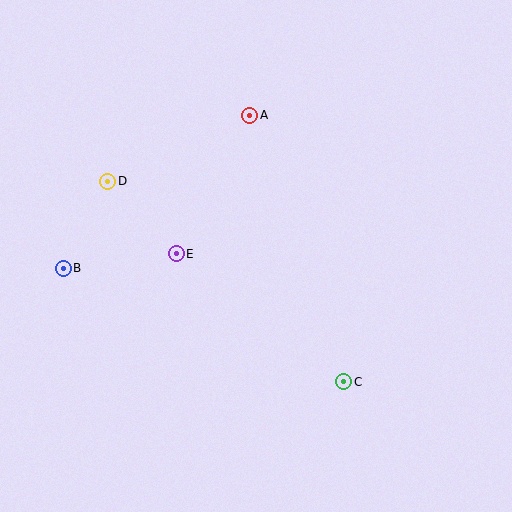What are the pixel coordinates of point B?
Point B is at (63, 268).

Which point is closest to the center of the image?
Point E at (176, 254) is closest to the center.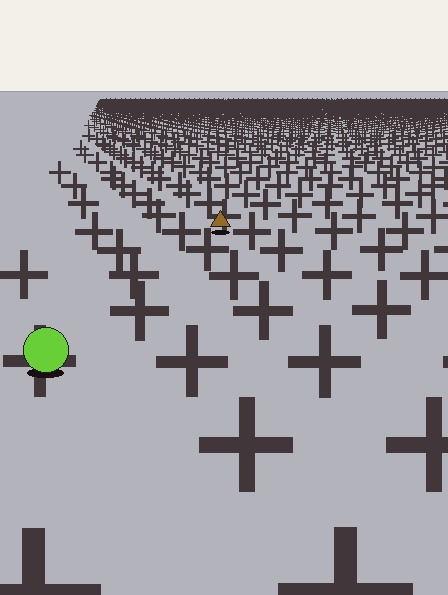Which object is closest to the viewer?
The lime circle is closest. The texture marks near it are larger and more spread out.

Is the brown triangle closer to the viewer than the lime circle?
No. The lime circle is closer — you can tell from the texture gradient: the ground texture is coarser near it.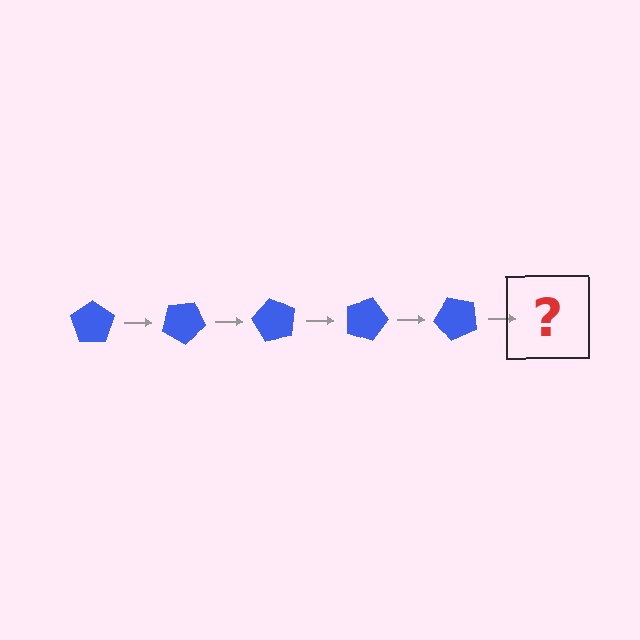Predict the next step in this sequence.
The next step is a blue pentagon rotated 150 degrees.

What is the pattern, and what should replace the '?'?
The pattern is that the pentagon rotates 30 degrees each step. The '?' should be a blue pentagon rotated 150 degrees.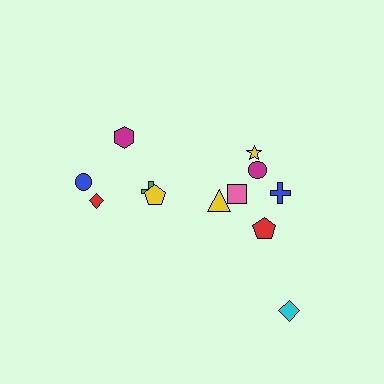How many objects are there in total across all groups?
There are 12 objects.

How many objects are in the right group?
There are 7 objects.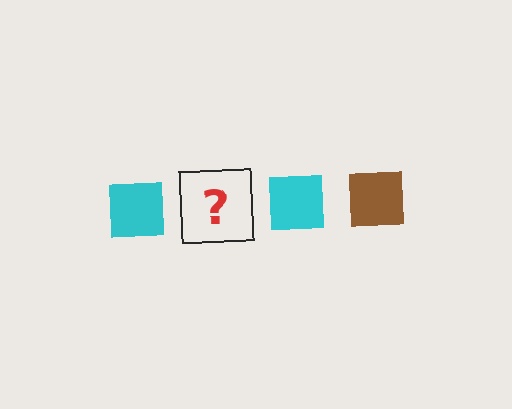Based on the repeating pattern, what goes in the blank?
The blank should be a brown square.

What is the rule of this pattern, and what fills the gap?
The rule is that the pattern cycles through cyan, brown squares. The gap should be filled with a brown square.